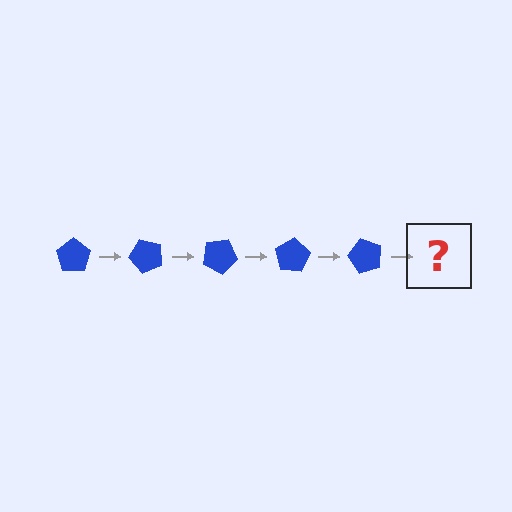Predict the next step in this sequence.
The next step is a blue pentagon rotated 250 degrees.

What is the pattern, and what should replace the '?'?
The pattern is that the pentagon rotates 50 degrees each step. The '?' should be a blue pentagon rotated 250 degrees.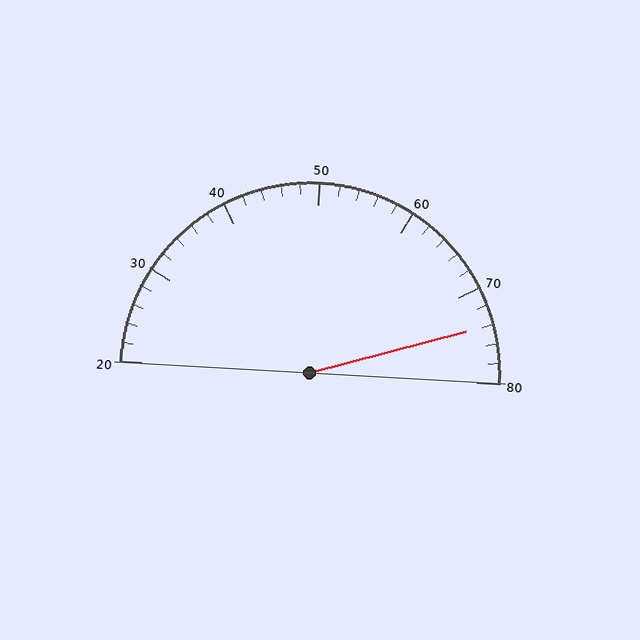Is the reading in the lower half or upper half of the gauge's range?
The reading is in the upper half of the range (20 to 80).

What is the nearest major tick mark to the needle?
The nearest major tick mark is 70.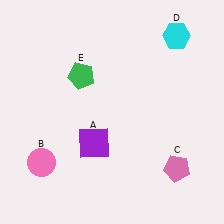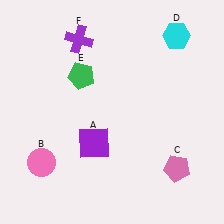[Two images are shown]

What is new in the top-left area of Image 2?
A purple cross (F) was added in the top-left area of Image 2.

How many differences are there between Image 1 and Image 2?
There is 1 difference between the two images.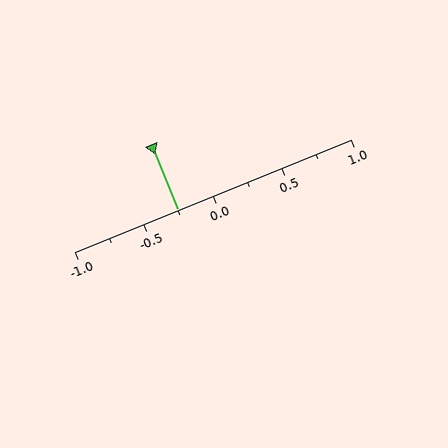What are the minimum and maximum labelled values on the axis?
The axis runs from -1.0 to 1.0.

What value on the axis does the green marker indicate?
The marker indicates approximately -0.25.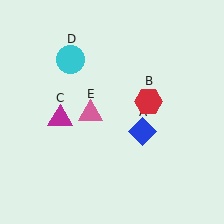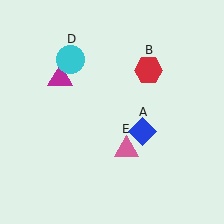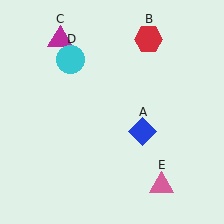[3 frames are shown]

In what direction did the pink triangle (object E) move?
The pink triangle (object E) moved down and to the right.